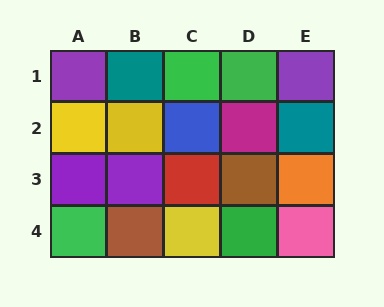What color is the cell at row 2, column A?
Yellow.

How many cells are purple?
4 cells are purple.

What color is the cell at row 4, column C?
Yellow.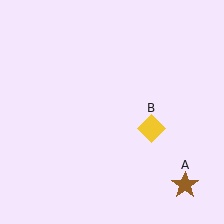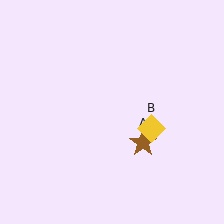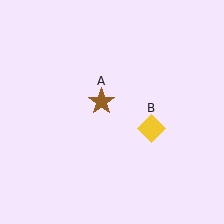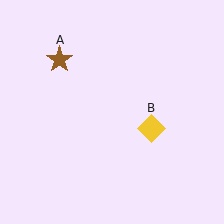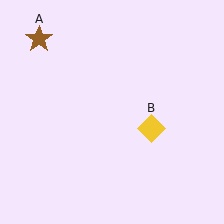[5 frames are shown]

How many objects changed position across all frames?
1 object changed position: brown star (object A).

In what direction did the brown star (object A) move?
The brown star (object A) moved up and to the left.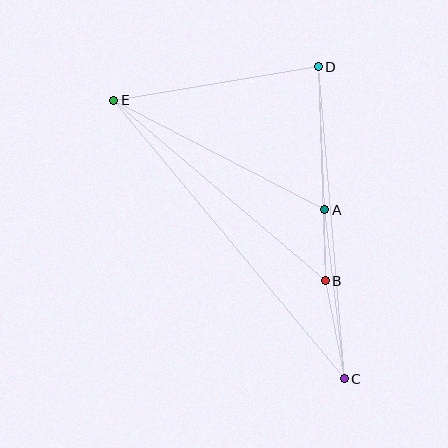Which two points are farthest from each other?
Points C and E are farthest from each other.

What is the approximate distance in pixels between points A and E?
The distance between A and E is approximately 238 pixels.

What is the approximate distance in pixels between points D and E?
The distance between D and E is approximately 207 pixels.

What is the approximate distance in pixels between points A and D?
The distance between A and D is approximately 143 pixels.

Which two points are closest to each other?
Points A and B are closest to each other.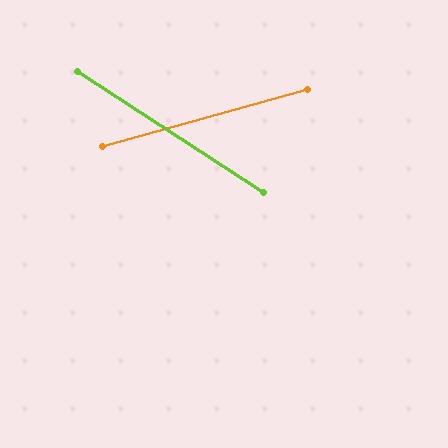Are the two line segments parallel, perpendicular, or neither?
Neither parallel nor perpendicular — they differ by about 49°.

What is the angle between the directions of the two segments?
Approximately 49 degrees.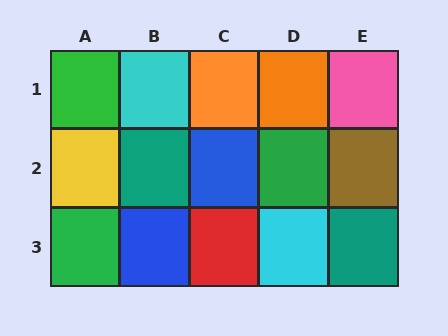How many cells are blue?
2 cells are blue.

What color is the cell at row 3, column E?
Teal.